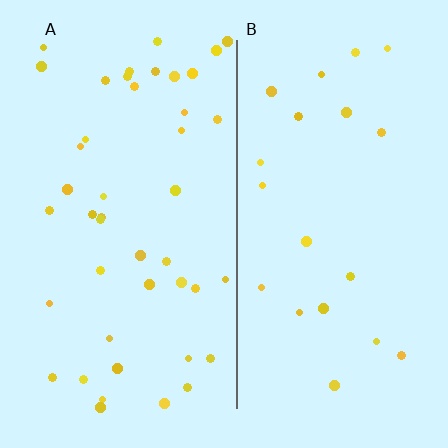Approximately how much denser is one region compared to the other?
Approximately 2.2× — region A over region B.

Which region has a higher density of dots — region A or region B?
A (the left).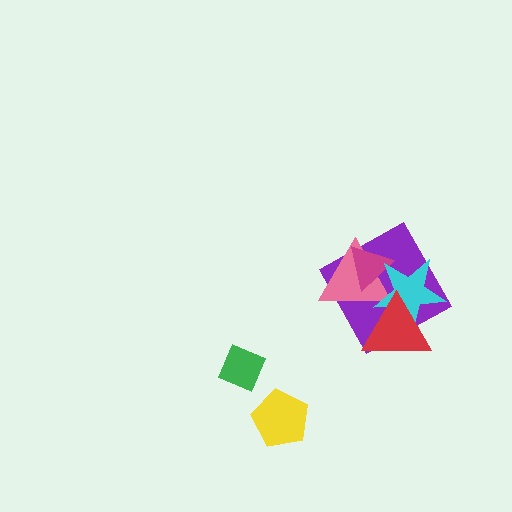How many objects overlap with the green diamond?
0 objects overlap with the green diamond.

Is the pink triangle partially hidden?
Yes, it is partially covered by another shape.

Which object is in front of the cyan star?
The red triangle is in front of the cyan star.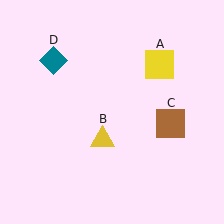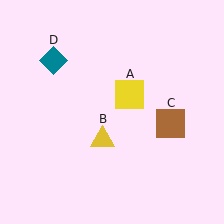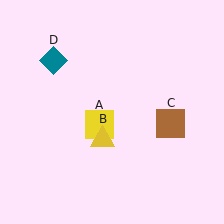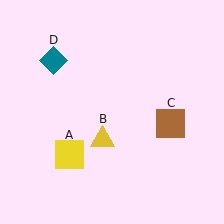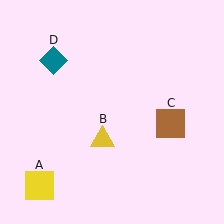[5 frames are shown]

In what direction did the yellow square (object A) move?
The yellow square (object A) moved down and to the left.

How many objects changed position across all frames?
1 object changed position: yellow square (object A).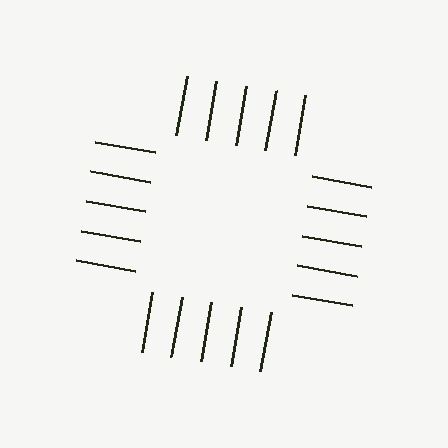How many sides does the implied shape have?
4 sides — the line-ends trace a square.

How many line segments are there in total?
20 — 5 along each of the 4 edges.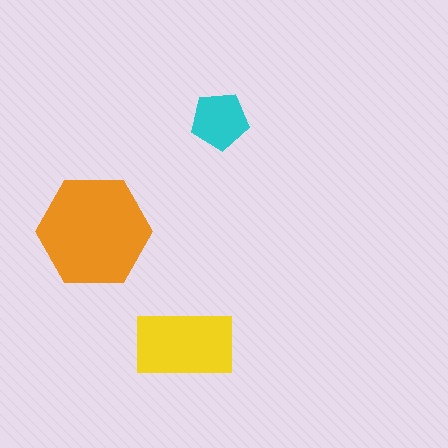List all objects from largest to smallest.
The orange hexagon, the yellow rectangle, the cyan pentagon.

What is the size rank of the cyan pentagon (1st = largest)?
3rd.